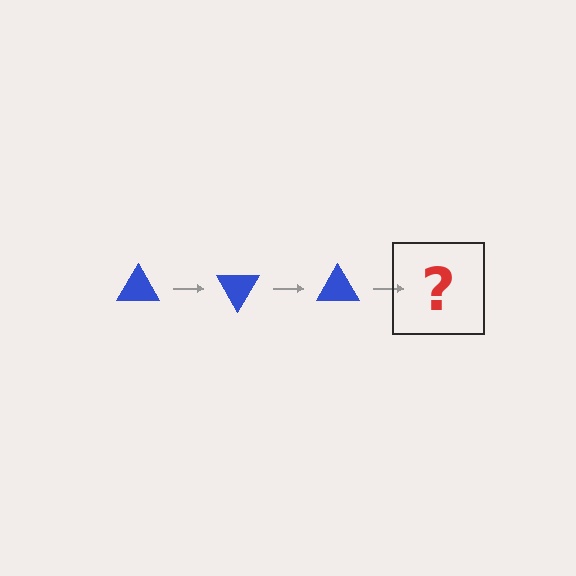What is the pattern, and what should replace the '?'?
The pattern is that the triangle rotates 60 degrees each step. The '?' should be a blue triangle rotated 180 degrees.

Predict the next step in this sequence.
The next step is a blue triangle rotated 180 degrees.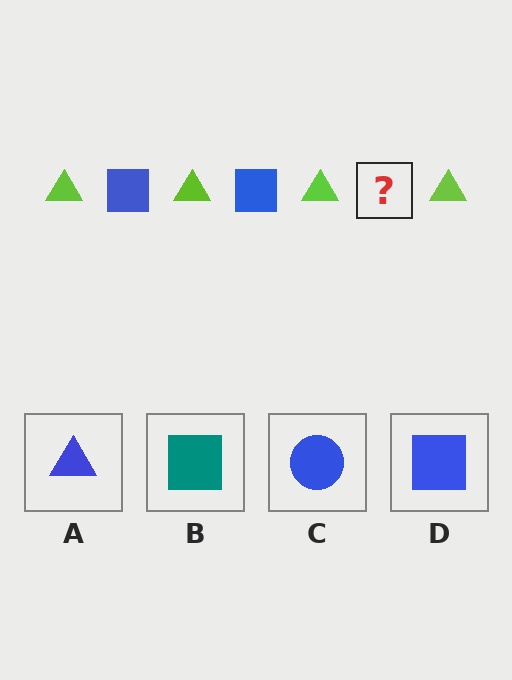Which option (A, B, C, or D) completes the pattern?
D.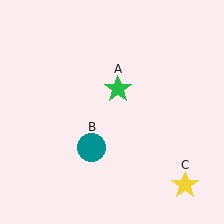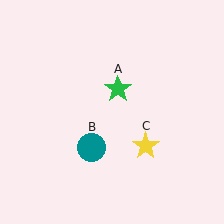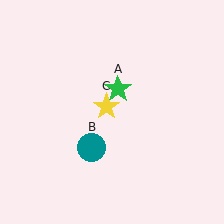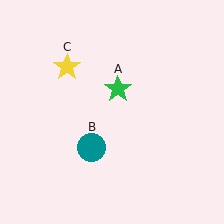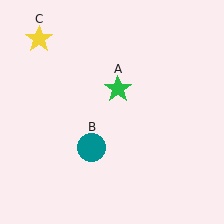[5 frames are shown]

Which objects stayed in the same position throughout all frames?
Green star (object A) and teal circle (object B) remained stationary.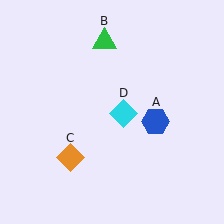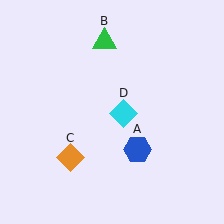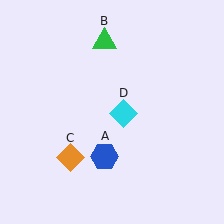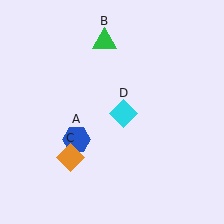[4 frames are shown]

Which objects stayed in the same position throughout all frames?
Green triangle (object B) and orange diamond (object C) and cyan diamond (object D) remained stationary.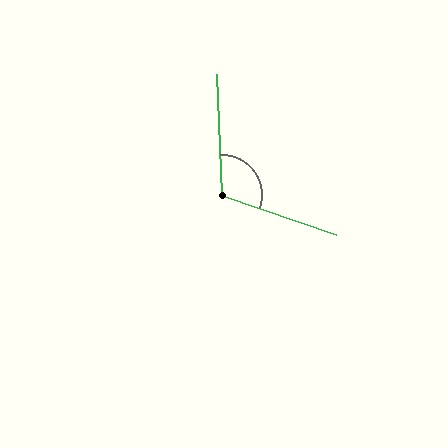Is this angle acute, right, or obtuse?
It is obtuse.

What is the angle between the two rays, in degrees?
Approximately 111 degrees.